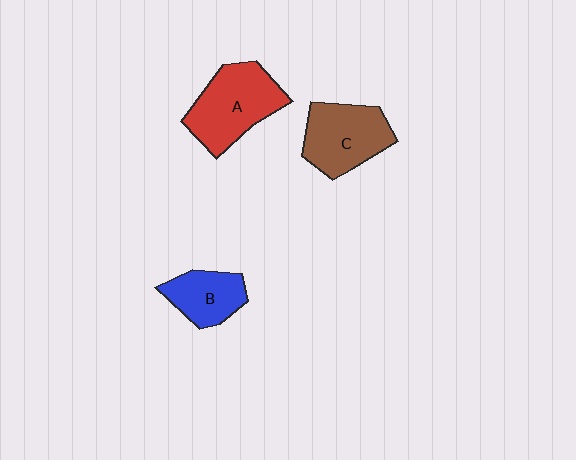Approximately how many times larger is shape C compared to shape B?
Approximately 1.4 times.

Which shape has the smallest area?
Shape B (blue).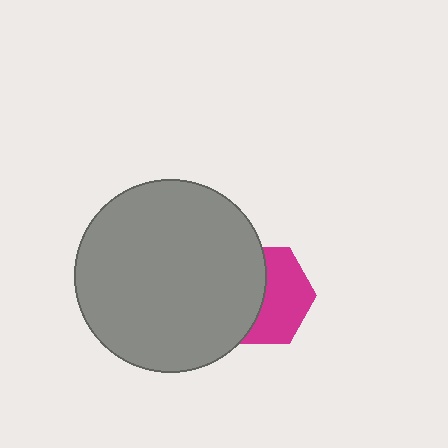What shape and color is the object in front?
The object in front is a gray circle.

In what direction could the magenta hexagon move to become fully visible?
The magenta hexagon could move right. That would shift it out from behind the gray circle entirely.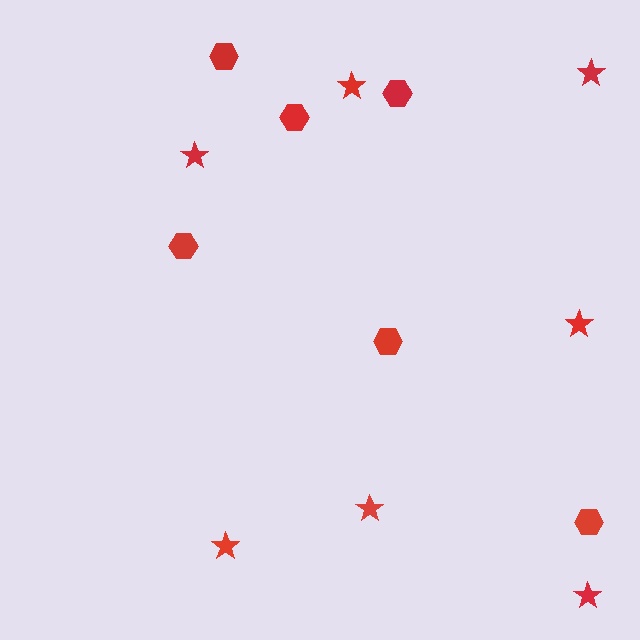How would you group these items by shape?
There are 2 groups: one group of hexagons (6) and one group of stars (7).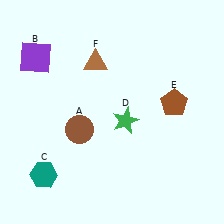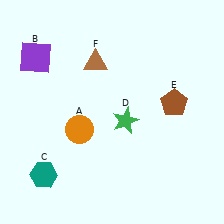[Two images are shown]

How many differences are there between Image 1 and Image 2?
There is 1 difference between the two images.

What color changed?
The circle (A) changed from brown in Image 1 to orange in Image 2.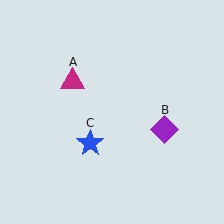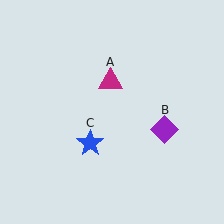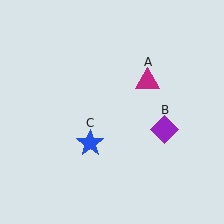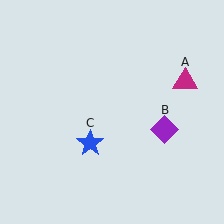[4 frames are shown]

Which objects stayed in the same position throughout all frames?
Purple diamond (object B) and blue star (object C) remained stationary.